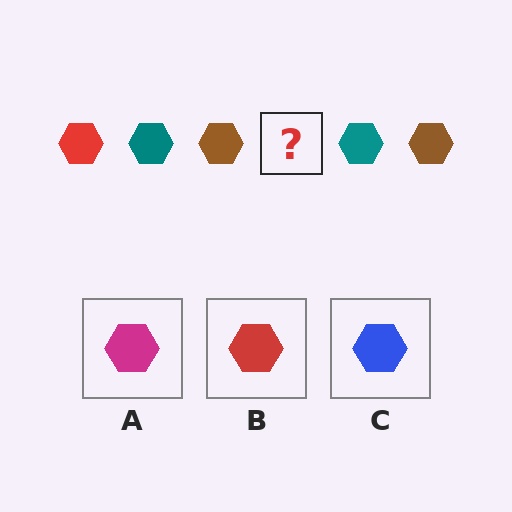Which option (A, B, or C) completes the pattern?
B.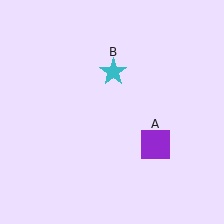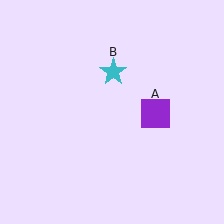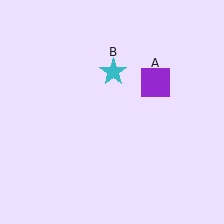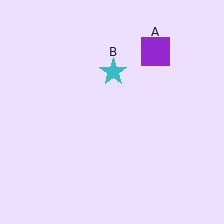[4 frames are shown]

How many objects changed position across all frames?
1 object changed position: purple square (object A).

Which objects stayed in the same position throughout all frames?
Cyan star (object B) remained stationary.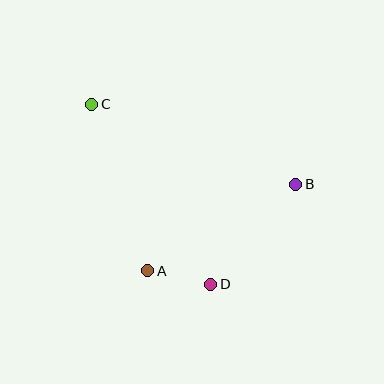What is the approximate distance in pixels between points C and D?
The distance between C and D is approximately 216 pixels.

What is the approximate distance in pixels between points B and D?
The distance between B and D is approximately 131 pixels.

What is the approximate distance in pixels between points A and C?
The distance between A and C is approximately 175 pixels.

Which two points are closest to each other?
Points A and D are closest to each other.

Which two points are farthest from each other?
Points B and C are farthest from each other.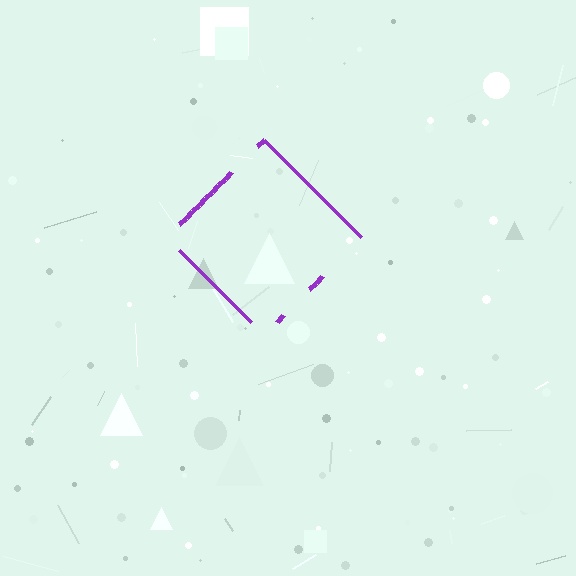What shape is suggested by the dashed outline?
The dashed outline suggests a diamond.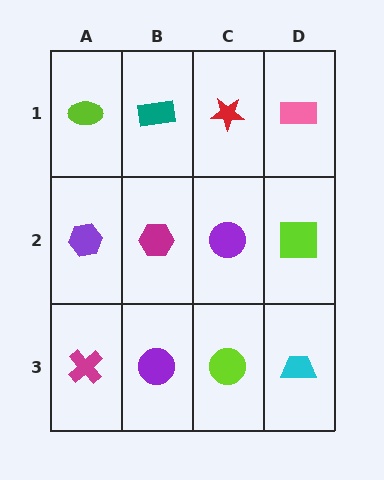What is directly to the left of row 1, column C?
A teal rectangle.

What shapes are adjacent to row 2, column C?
A red star (row 1, column C), a lime circle (row 3, column C), a magenta hexagon (row 2, column B), a lime square (row 2, column D).